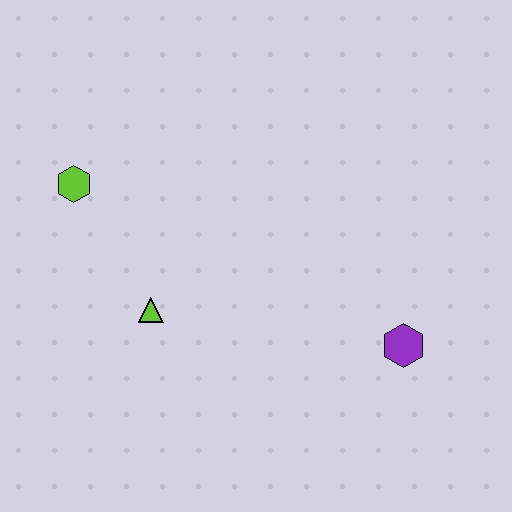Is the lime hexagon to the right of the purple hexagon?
No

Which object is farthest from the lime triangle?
The purple hexagon is farthest from the lime triangle.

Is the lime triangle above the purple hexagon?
Yes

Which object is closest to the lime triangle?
The lime hexagon is closest to the lime triangle.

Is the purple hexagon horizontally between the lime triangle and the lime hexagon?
No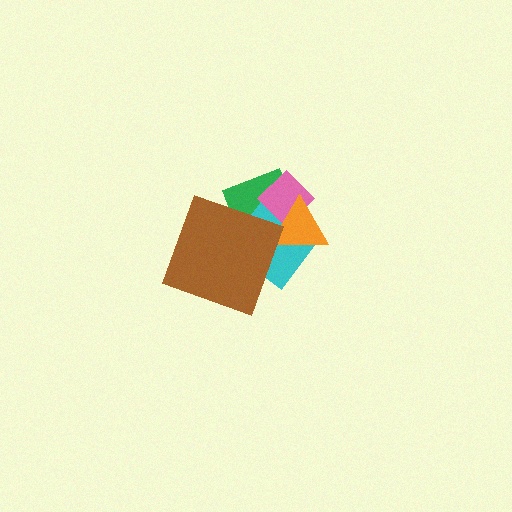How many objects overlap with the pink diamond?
3 objects overlap with the pink diamond.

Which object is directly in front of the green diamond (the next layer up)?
The cyan diamond is directly in front of the green diamond.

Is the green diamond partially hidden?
Yes, it is partially covered by another shape.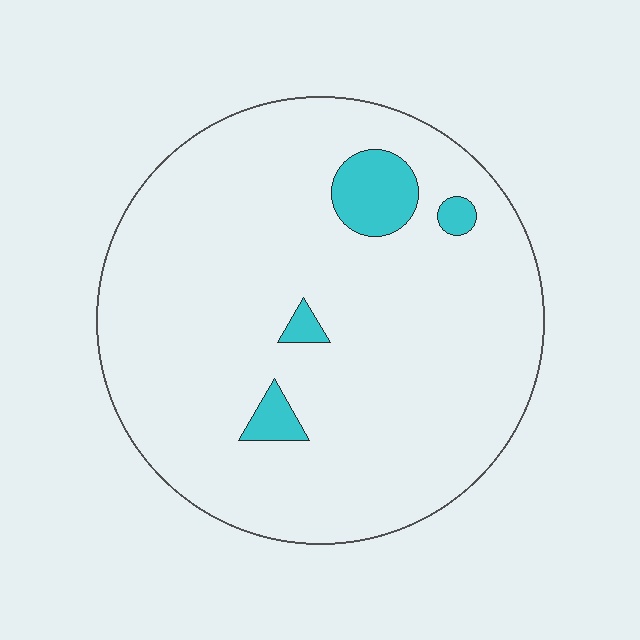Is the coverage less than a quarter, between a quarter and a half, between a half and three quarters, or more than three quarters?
Less than a quarter.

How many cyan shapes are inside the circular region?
4.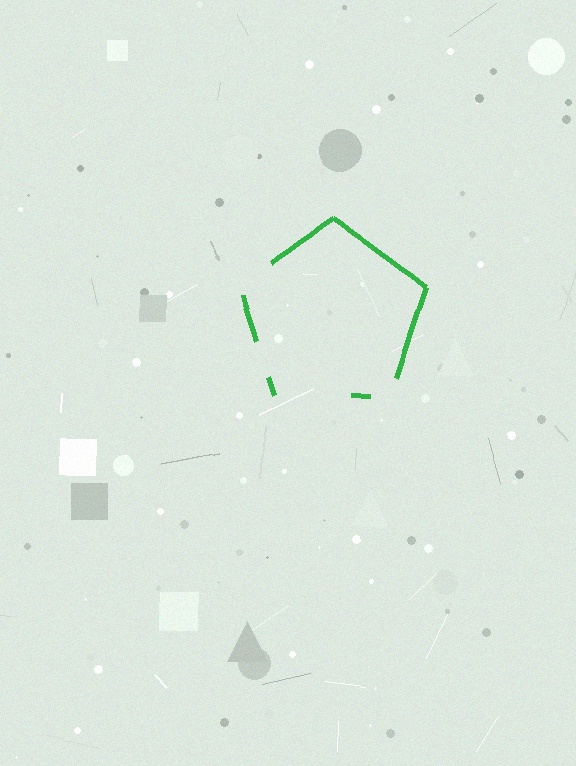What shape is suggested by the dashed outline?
The dashed outline suggests a pentagon.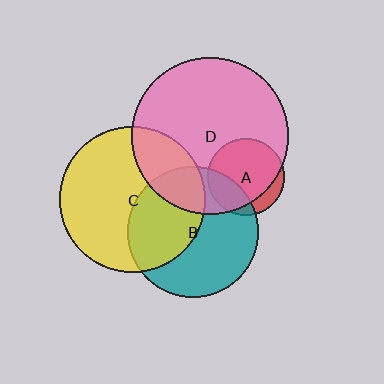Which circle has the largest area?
Circle D (pink).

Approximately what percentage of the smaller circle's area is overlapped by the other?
Approximately 25%.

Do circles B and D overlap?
Yes.